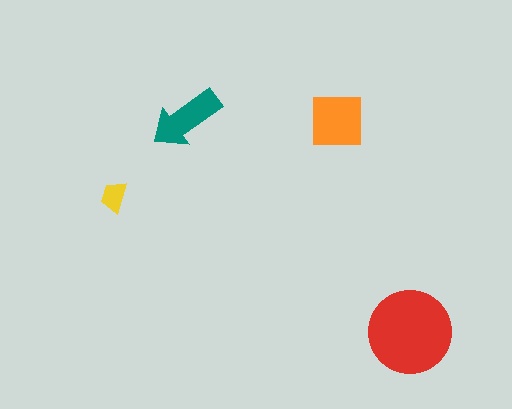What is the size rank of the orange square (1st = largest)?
2nd.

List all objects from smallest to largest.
The yellow trapezoid, the teal arrow, the orange square, the red circle.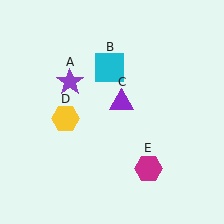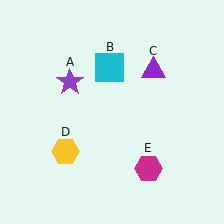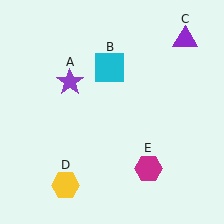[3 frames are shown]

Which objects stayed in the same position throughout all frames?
Purple star (object A) and cyan square (object B) and magenta hexagon (object E) remained stationary.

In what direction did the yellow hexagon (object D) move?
The yellow hexagon (object D) moved down.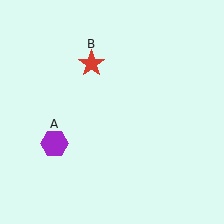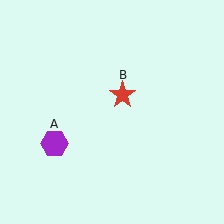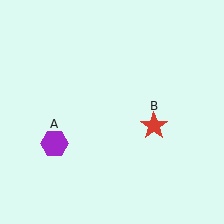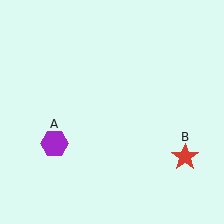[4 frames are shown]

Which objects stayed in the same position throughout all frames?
Purple hexagon (object A) remained stationary.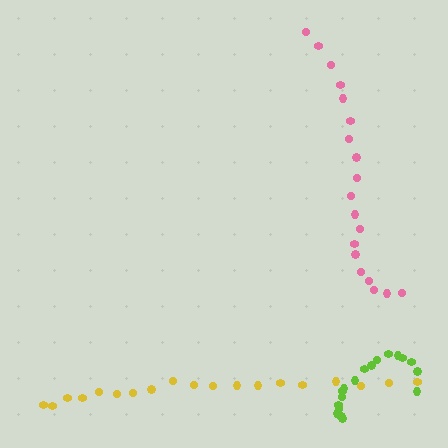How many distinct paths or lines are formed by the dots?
There are 3 distinct paths.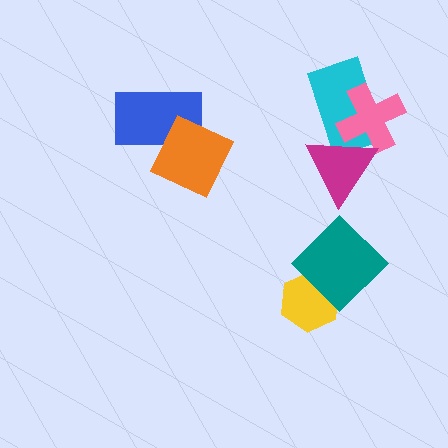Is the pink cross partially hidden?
Yes, it is partially covered by another shape.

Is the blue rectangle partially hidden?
Yes, it is partially covered by another shape.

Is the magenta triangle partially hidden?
No, no other shape covers it.